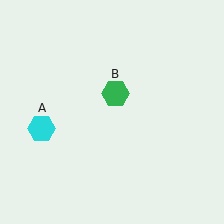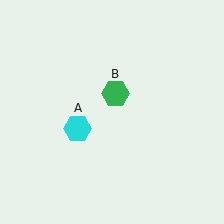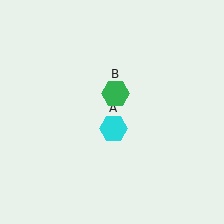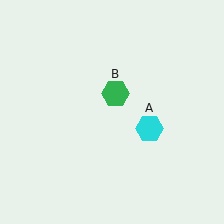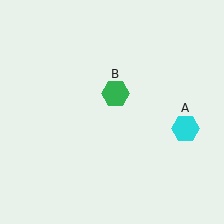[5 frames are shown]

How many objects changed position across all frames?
1 object changed position: cyan hexagon (object A).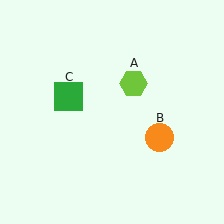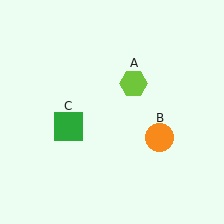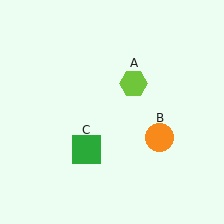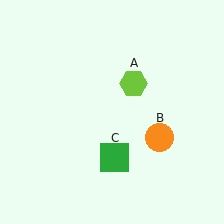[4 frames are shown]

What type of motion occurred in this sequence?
The green square (object C) rotated counterclockwise around the center of the scene.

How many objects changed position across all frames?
1 object changed position: green square (object C).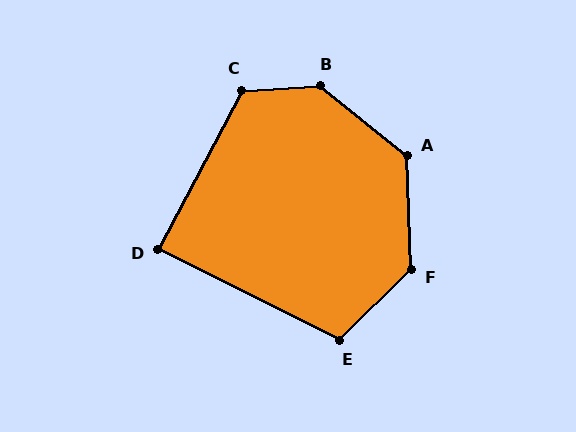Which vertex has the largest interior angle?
B, at approximately 138 degrees.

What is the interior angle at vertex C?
Approximately 121 degrees (obtuse).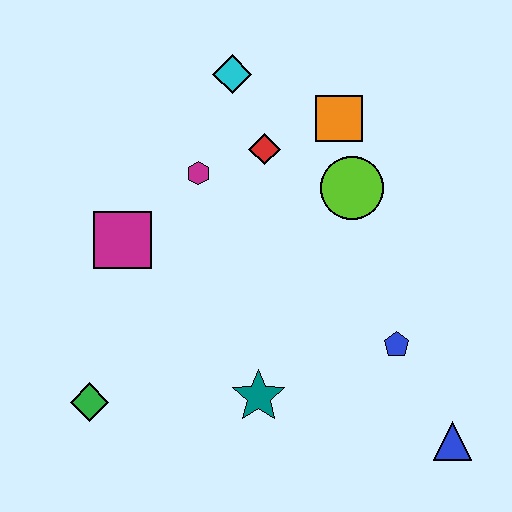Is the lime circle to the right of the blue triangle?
No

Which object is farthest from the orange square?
The green diamond is farthest from the orange square.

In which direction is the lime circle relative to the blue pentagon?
The lime circle is above the blue pentagon.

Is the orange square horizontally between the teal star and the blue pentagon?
Yes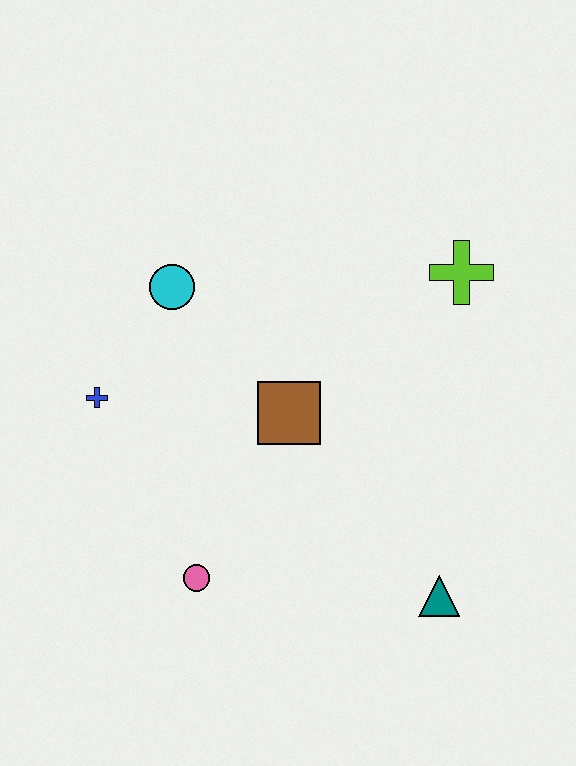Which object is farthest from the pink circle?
The lime cross is farthest from the pink circle.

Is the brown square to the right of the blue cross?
Yes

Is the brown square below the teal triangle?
No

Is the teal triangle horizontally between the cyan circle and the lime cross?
Yes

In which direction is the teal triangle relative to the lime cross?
The teal triangle is below the lime cross.